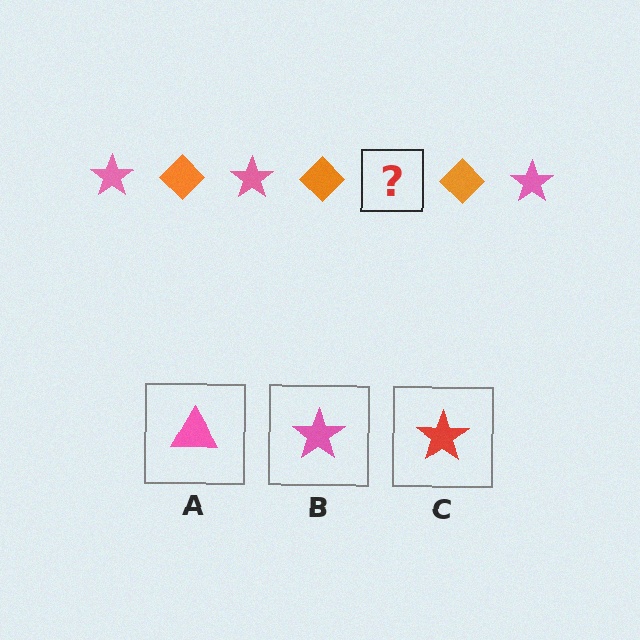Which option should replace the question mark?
Option B.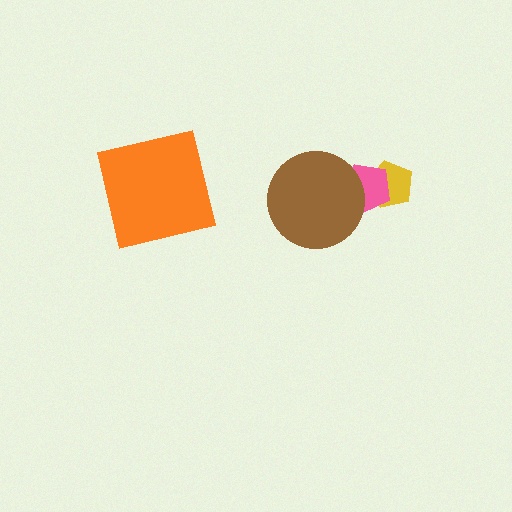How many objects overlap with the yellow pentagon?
1 object overlaps with the yellow pentagon.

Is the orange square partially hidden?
No, no other shape covers it.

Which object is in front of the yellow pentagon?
The pink pentagon is in front of the yellow pentagon.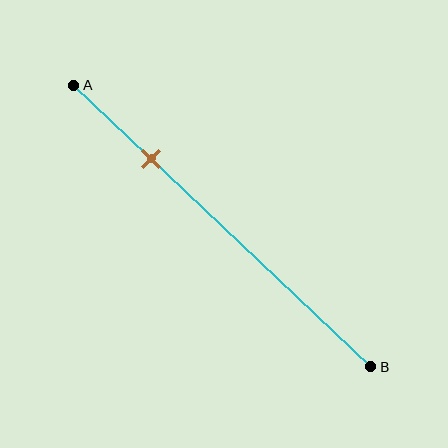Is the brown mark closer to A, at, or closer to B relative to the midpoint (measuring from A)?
The brown mark is closer to point A than the midpoint of segment AB.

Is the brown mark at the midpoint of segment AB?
No, the mark is at about 25% from A, not at the 50% midpoint.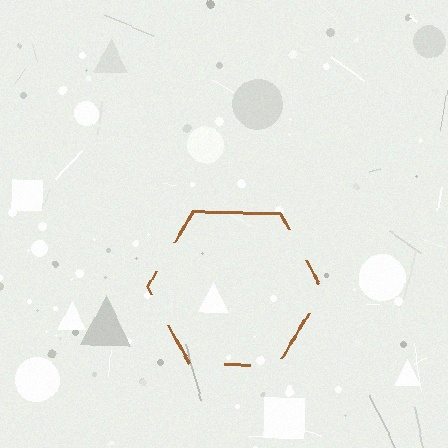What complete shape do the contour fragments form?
The contour fragments form a hexagon.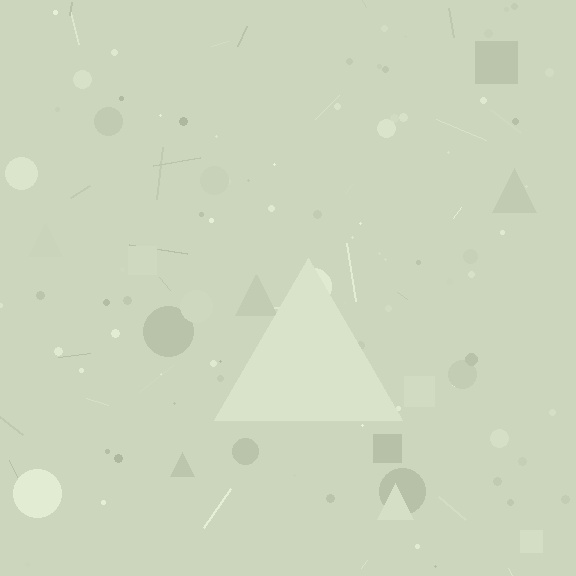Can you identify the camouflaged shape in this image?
The camouflaged shape is a triangle.